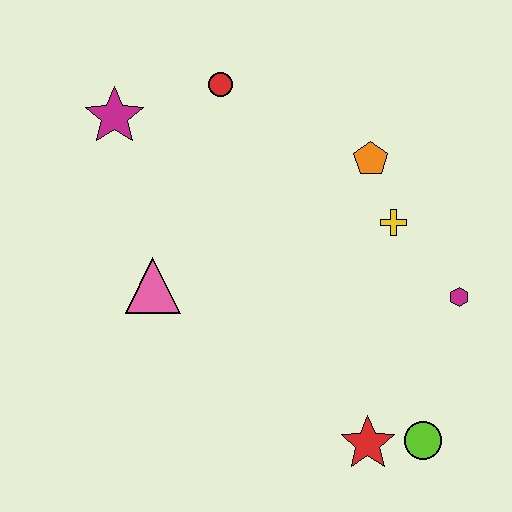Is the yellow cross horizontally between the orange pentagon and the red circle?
No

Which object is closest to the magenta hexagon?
The yellow cross is closest to the magenta hexagon.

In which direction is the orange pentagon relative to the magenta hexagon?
The orange pentagon is above the magenta hexagon.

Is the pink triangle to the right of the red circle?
No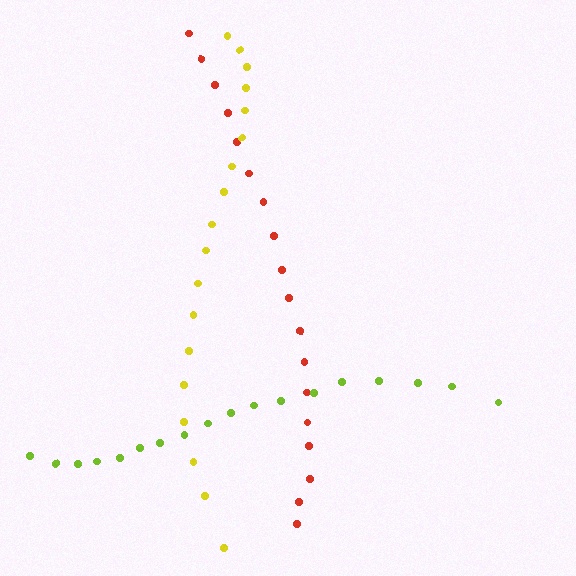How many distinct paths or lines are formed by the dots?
There are 3 distinct paths.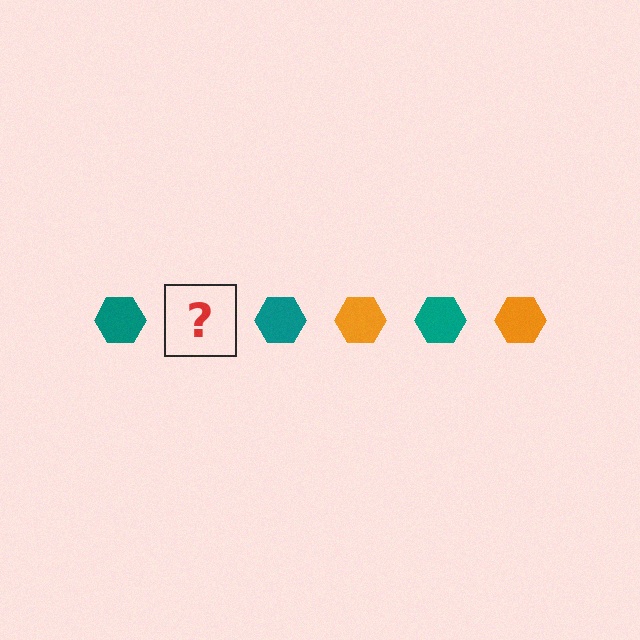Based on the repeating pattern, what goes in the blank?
The blank should be an orange hexagon.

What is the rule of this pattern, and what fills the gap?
The rule is that the pattern cycles through teal, orange hexagons. The gap should be filled with an orange hexagon.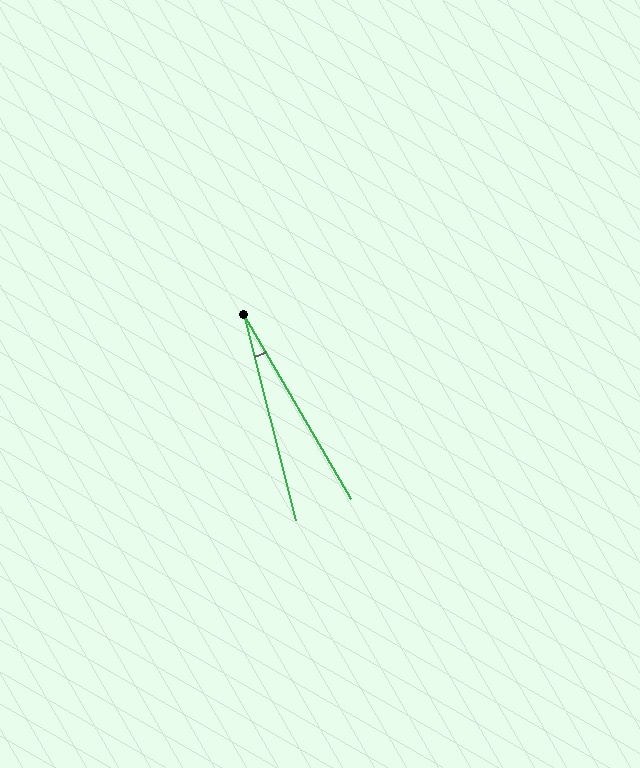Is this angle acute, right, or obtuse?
It is acute.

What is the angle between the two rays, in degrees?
Approximately 16 degrees.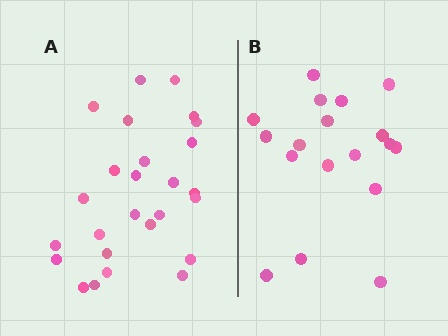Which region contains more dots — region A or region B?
Region A (the left region) has more dots.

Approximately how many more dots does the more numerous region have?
Region A has roughly 8 or so more dots than region B.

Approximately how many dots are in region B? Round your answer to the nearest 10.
About 20 dots. (The exact count is 18, which rounds to 20.)